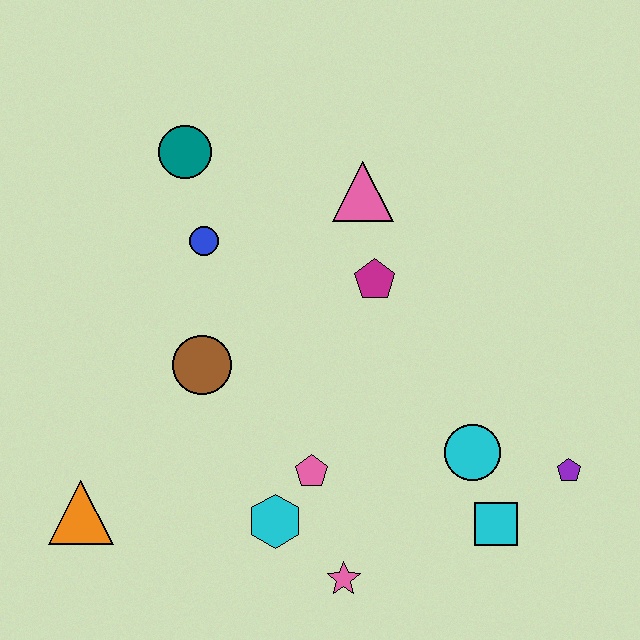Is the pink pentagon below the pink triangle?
Yes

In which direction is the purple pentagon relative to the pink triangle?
The purple pentagon is below the pink triangle.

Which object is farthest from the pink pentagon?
The teal circle is farthest from the pink pentagon.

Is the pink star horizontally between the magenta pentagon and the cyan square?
No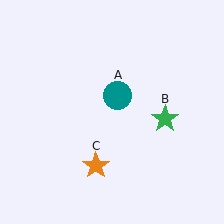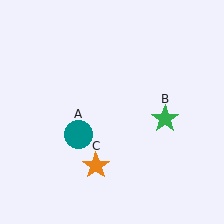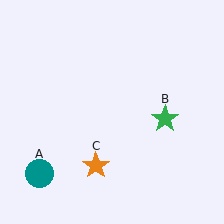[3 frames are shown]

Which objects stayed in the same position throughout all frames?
Green star (object B) and orange star (object C) remained stationary.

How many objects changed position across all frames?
1 object changed position: teal circle (object A).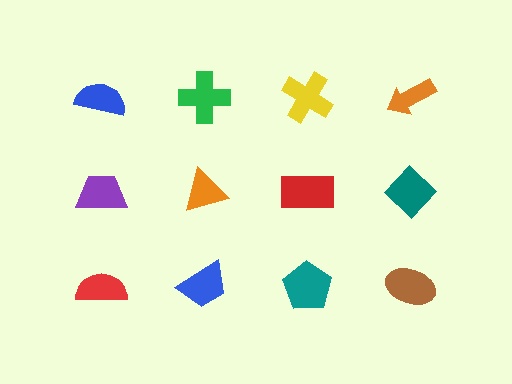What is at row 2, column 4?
A teal diamond.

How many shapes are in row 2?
4 shapes.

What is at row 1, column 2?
A green cross.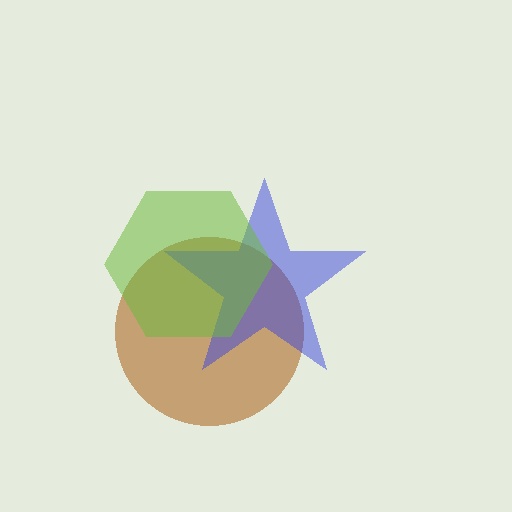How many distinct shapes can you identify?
There are 3 distinct shapes: a brown circle, a blue star, a lime hexagon.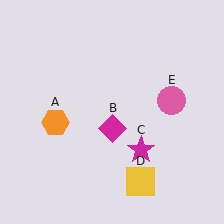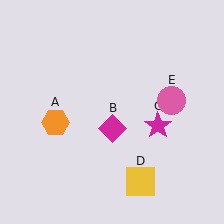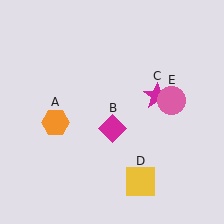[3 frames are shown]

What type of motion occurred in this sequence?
The magenta star (object C) rotated counterclockwise around the center of the scene.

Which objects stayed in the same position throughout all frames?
Orange hexagon (object A) and magenta diamond (object B) and yellow square (object D) and pink circle (object E) remained stationary.